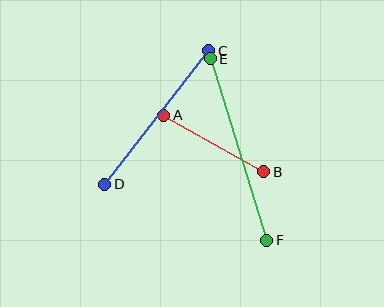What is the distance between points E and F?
The distance is approximately 190 pixels.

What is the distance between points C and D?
The distance is approximately 169 pixels.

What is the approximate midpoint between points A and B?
The midpoint is at approximately (214, 143) pixels.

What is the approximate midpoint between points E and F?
The midpoint is at approximately (239, 149) pixels.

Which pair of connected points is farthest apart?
Points E and F are farthest apart.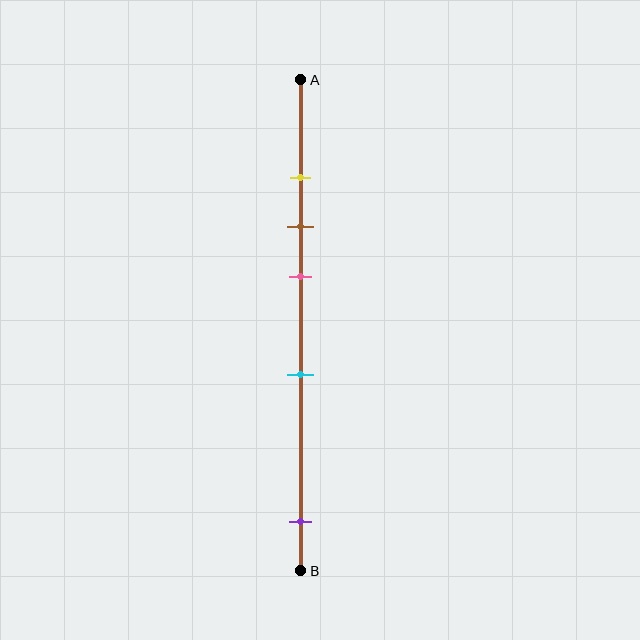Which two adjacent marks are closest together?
The yellow and brown marks are the closest adjacent pair.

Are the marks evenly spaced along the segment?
No, the marks are not evenly spaced.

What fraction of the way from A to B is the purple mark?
The purple mark is approximately 90% (0.9) of the way from A to B.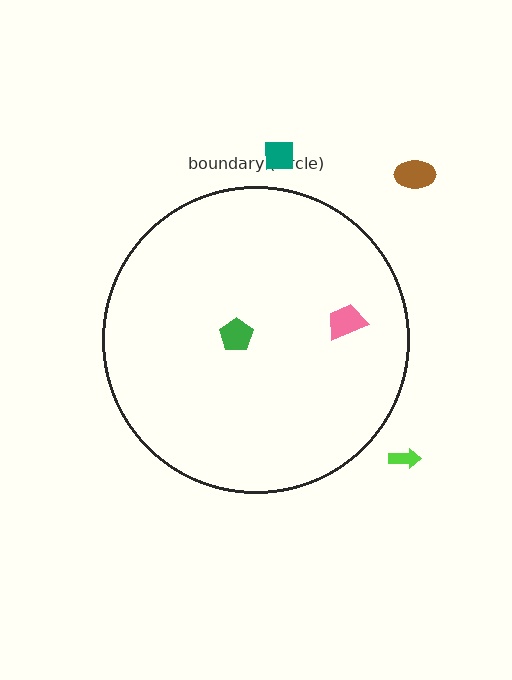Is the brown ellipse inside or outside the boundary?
Outside.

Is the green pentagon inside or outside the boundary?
Inside.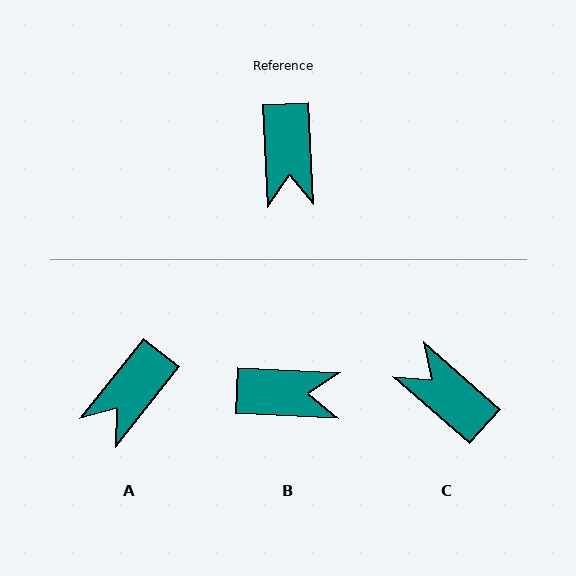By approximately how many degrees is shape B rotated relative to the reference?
Approximately 84 degrees counter-clockwise.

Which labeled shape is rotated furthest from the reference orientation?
C, about 134 degrees away.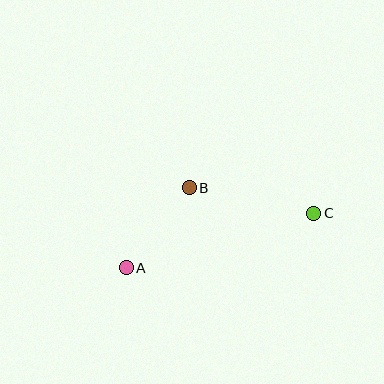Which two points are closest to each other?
Points A and B are closest to each other.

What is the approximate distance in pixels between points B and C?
The distance between B and C is approximately 127 pixels.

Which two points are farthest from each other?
Points A and C are farthest from each other.